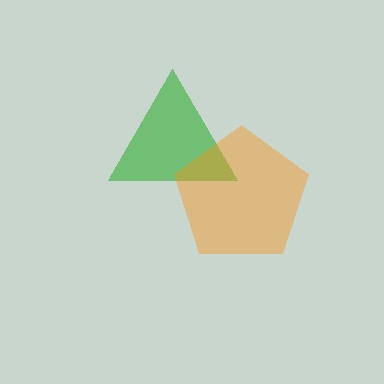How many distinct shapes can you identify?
There are 2 distinct shapes: a green triangle, an orange pentagon.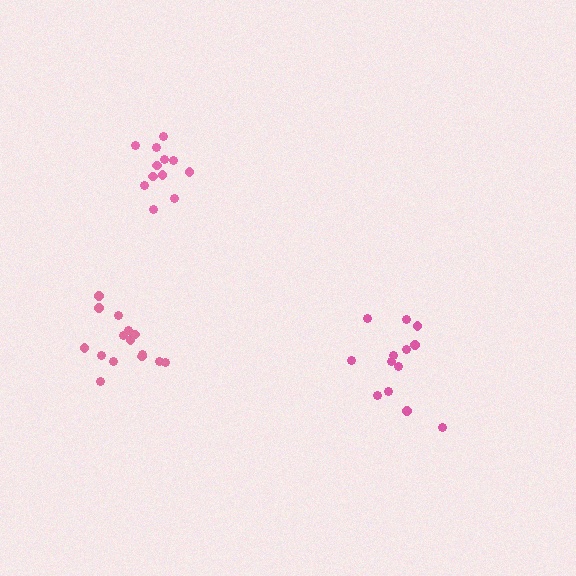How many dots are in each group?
Group 1: 13 dots, Group 2: 15 dots, Group 3: 12 dots (40 total).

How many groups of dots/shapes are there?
There are 3 groups.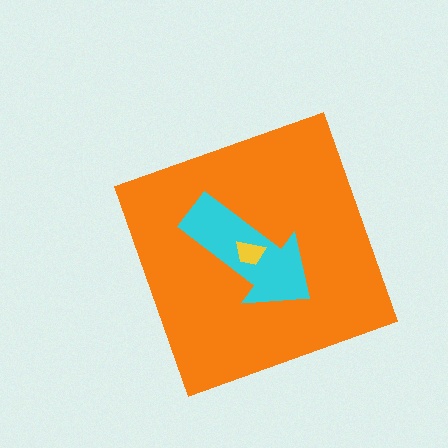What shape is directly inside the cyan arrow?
The yellow trapezoid.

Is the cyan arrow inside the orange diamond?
Yes.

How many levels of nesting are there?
3.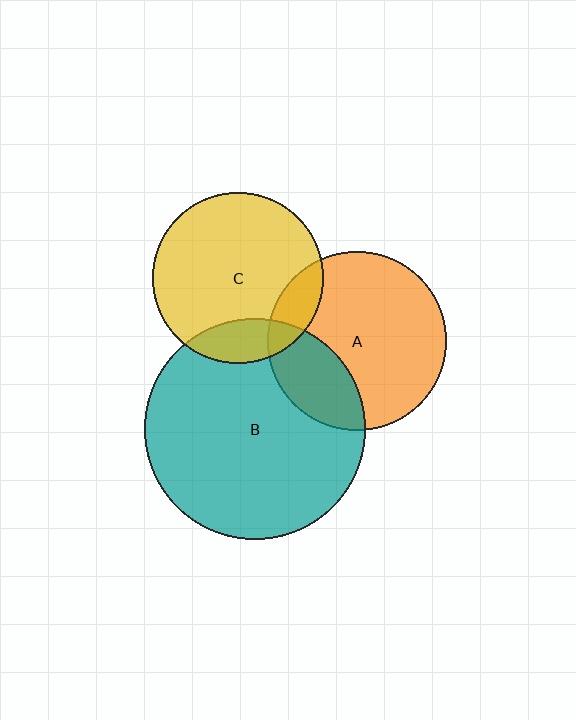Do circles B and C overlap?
Yes.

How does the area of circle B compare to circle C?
Approximately 1.7 times.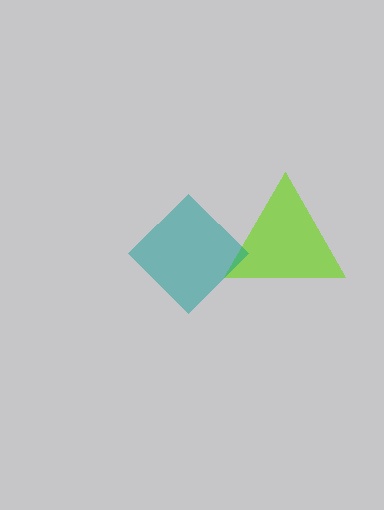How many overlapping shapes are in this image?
There are 2 overlapping shapes in the image.